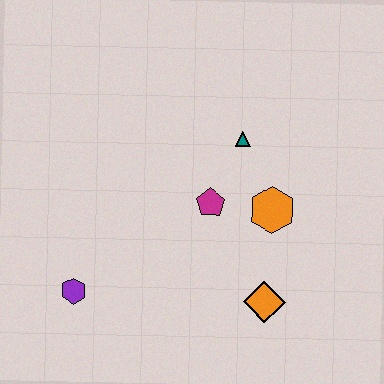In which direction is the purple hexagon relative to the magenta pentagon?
The purple hexagon is to the left of the magenta pentagon.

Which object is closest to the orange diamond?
The orange hexagon is closest to the orange diamond.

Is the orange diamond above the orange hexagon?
No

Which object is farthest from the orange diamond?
The purple hexagon is farthest from the orange diamond.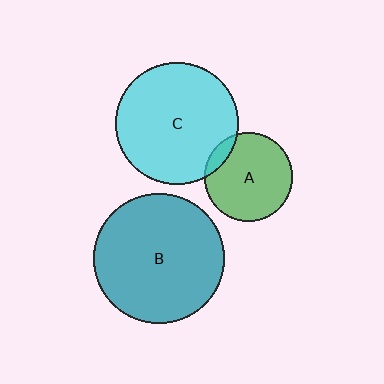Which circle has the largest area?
Circle B (teal).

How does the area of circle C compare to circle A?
Approximately 1.9 times.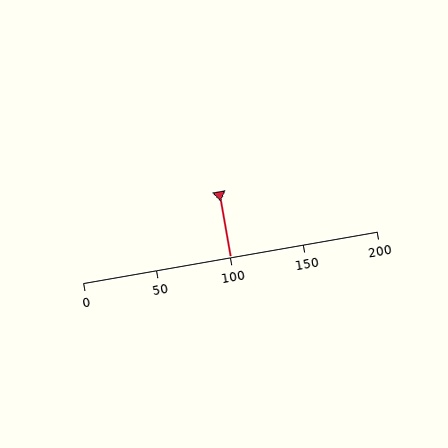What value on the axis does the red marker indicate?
The marker indicates approximately 100.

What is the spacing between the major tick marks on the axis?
The major ticks are spaced 50 apart.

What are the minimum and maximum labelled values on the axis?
The axis runs from 0 to 200.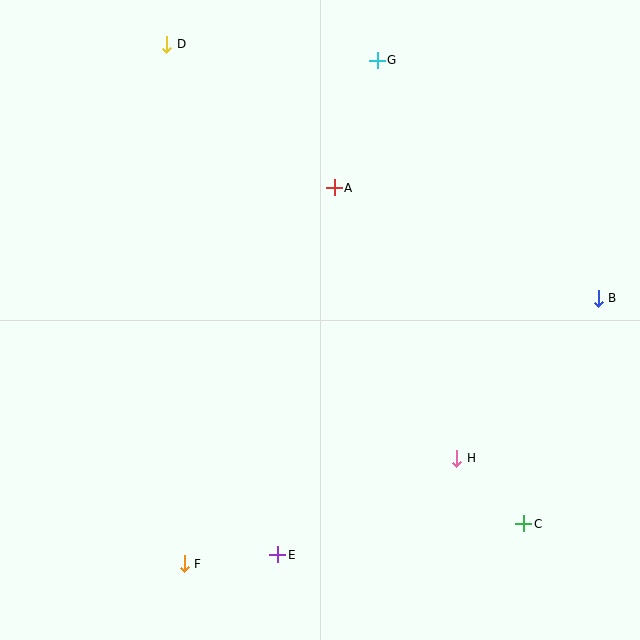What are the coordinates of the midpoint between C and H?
The midpoint between C and H is at (490, 491).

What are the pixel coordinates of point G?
Point G is at (377, 60).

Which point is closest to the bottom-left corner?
Point F is closest to the bottom-left corner.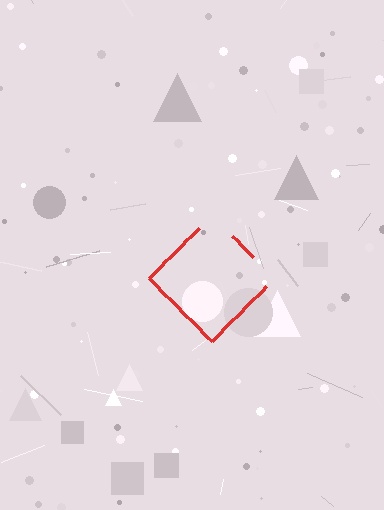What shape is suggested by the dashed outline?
The dashed outline suggests a diamond.